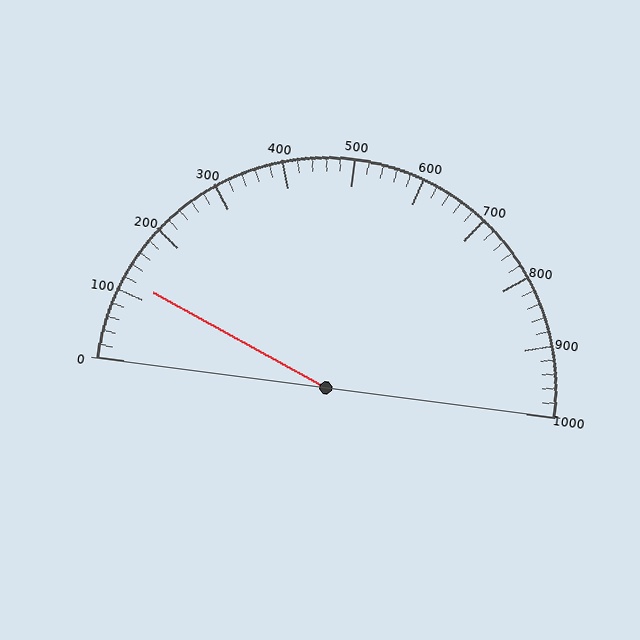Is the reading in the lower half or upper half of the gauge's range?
The reading is in the lower half of the range (0 to 1000).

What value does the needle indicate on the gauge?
The needle indicates approximately 120.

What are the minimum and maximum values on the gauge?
The gauge ranges from 0 to 1000.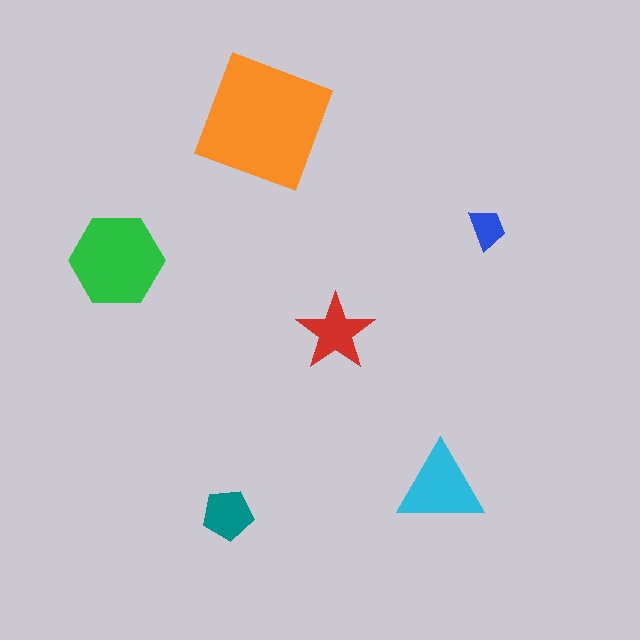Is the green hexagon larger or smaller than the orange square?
Smaller.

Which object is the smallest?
The blue trapezoid.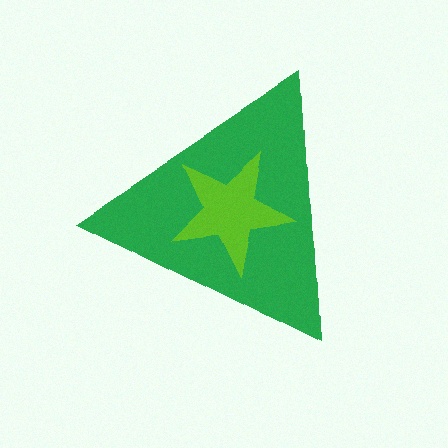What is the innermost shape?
The lime star.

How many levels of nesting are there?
2.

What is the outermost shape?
The green triangle.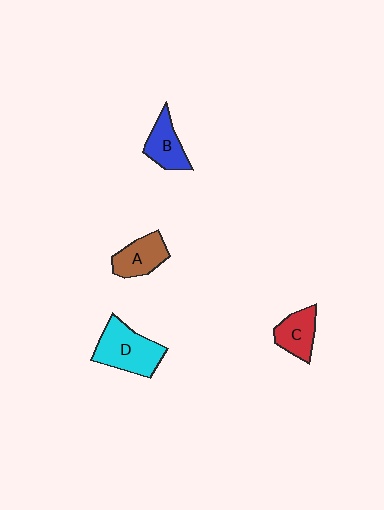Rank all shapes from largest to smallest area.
From largest to smallest: D (cyan), A (brown), B (blue), C (red).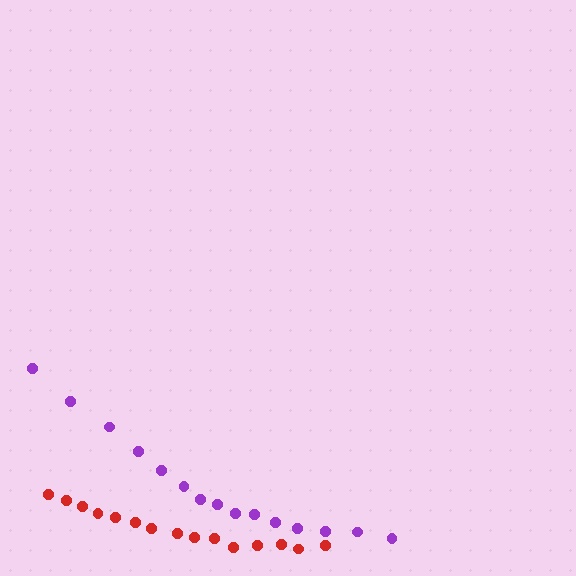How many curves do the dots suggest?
There are 2 distinct paths.